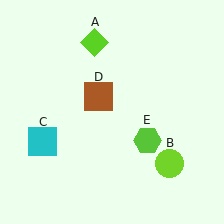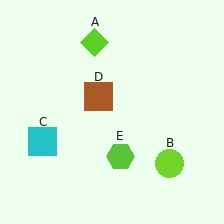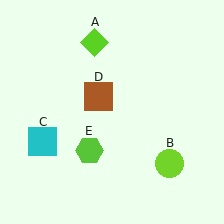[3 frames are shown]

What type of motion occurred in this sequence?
The lime hexagon (object E) rotated clockwise around the center of the scene.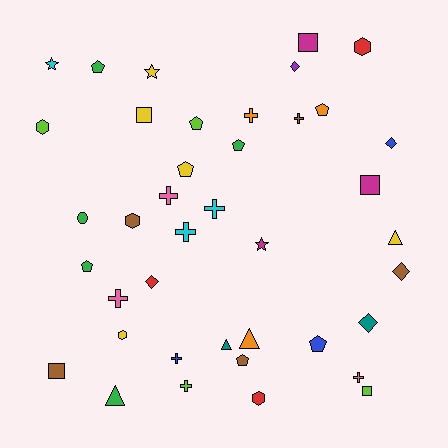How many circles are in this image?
There is 1 circle.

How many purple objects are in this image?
There is 1 purple object.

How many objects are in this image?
There are 40 objects.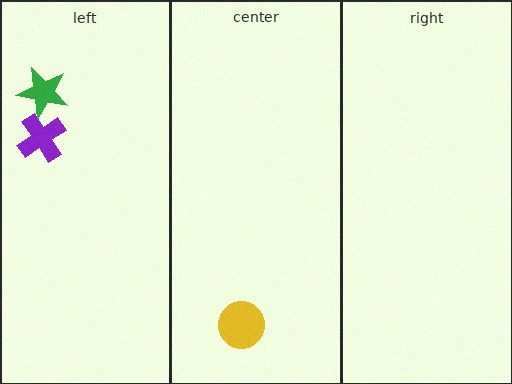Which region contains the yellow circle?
The center region.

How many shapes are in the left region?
2.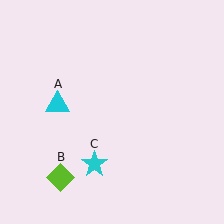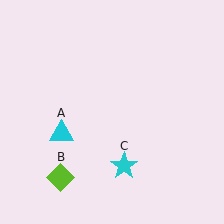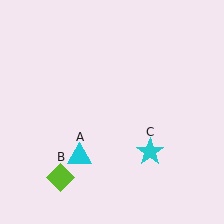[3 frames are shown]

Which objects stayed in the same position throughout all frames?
Lime diamond (object B) remained stationary.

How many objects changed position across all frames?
2 objects changed position: cyan triangle (object A), cyan star (object C).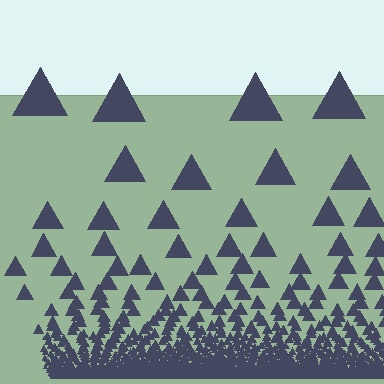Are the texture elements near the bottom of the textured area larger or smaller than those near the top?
Smaller. The gradient is inverted — elements near the bottom are smaller and denser.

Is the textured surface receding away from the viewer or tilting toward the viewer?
The surface appears to tilt toward the viewer. Texture elements get larger and sparser toward the top.